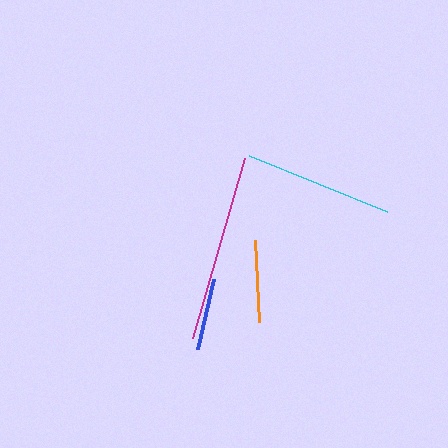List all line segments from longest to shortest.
From longest to shortest: magenta, cyan, orange, blue.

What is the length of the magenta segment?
The magenta segment is approximately 187 pixels long.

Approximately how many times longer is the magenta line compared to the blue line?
The magenta line is approximately 2.6 times the length of the blue line.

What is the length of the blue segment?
The blue segment is approximately 72 pixels long.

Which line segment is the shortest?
The blue line is the shortest at approximately 72 pixels.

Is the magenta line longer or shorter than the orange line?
The magenta line is longer than the orange line.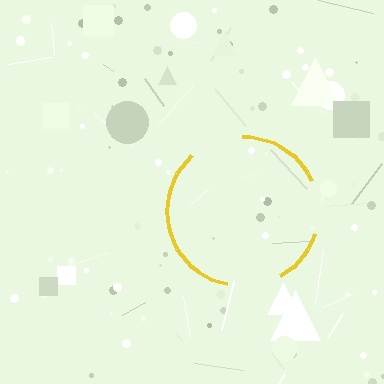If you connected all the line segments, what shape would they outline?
They would outline a circle.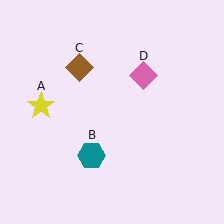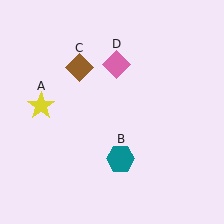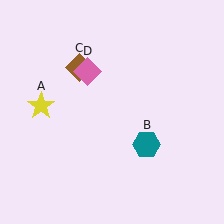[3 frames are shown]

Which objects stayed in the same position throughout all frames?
Yellow star (object A) and brown diamond (object C) remained stationary.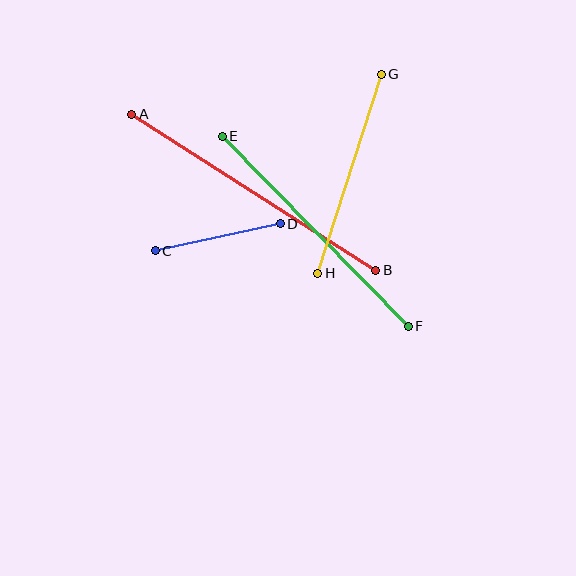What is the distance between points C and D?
The distance is approximately 128 pixels.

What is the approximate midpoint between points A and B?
The midpoint is at approximately (254, 192) pixels.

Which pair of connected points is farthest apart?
Points A and B are farthest apart.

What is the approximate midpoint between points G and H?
The midpoint is at approximately (349, 174) pixels.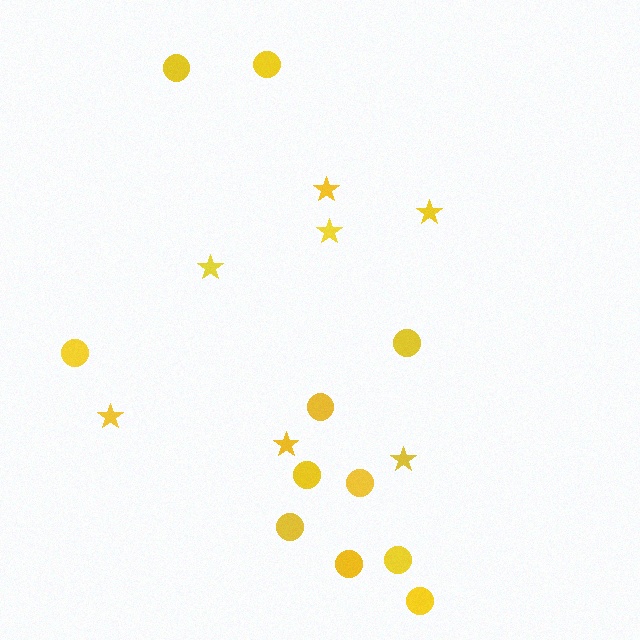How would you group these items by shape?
There are 2 groups: one group of stars (7) and one group of circles (11).